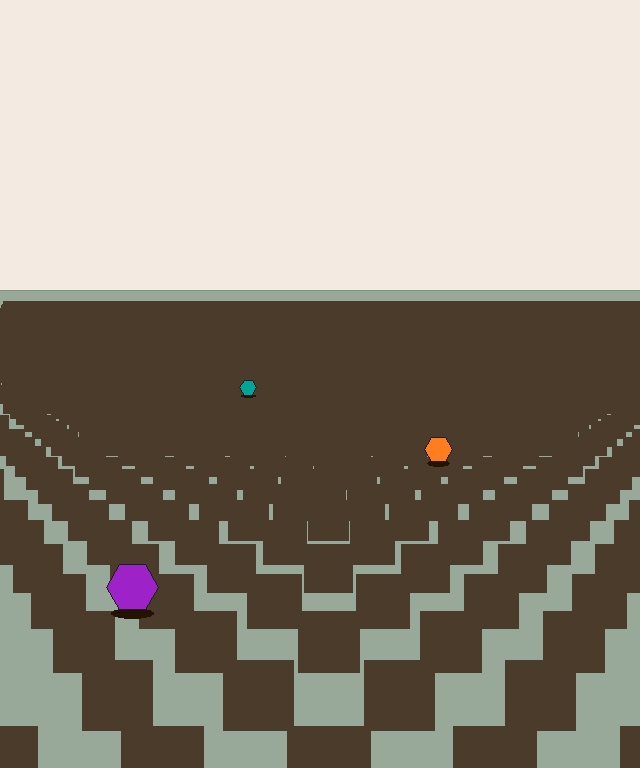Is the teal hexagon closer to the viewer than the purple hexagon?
No. The purple hexagon is closer — you can tell from the texture gradient: the ground texture is coarser near it.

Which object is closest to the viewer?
The purple hexagon is closest. The texture marks near it are larger and more spread out.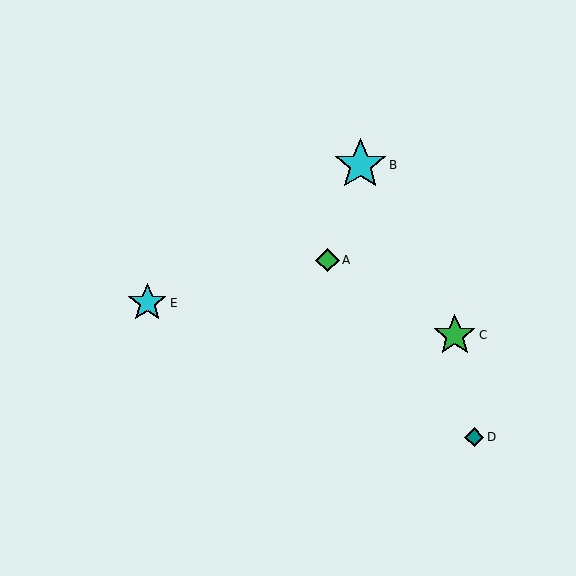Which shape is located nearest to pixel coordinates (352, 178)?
The cyan star (labeled B) at (360, 165) is nearest to that location.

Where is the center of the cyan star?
The center of the cyan star is at (360, 165).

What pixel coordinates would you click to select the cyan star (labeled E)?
Click at (147, 303) to select the cyan star E.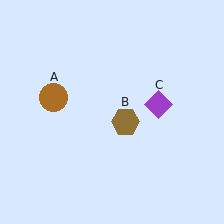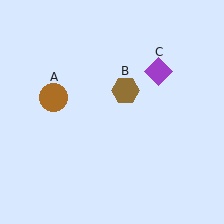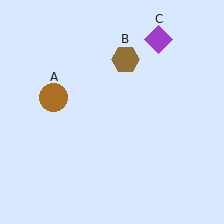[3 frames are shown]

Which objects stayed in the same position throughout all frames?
Brown circle (object A) remained stationary.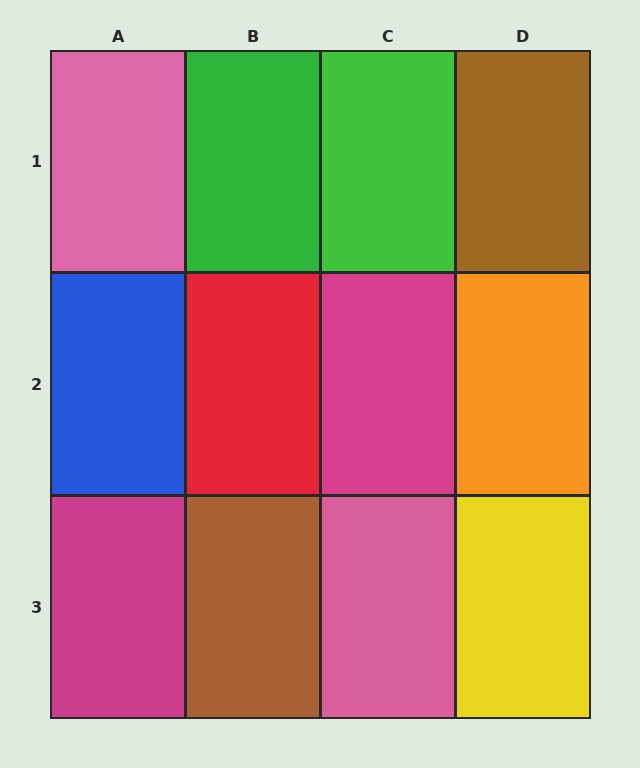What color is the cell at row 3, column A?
Magenta.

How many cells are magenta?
2 cells are magenta.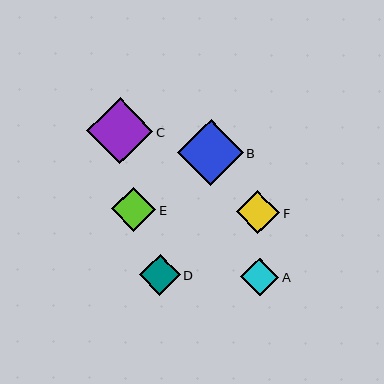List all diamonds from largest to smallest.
From largest to smallest: C, B, E, F, D, A.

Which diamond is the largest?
Diamond C is the largest with a size of approximately 66 pixels.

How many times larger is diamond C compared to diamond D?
Diamond C is approximately 1.6 times the size of diamond D.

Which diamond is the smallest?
Diamond A is the smallest with a size of approximately 38 pixels.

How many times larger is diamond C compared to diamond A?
Diamond C is approximately 1.7 times the size of diamond A.